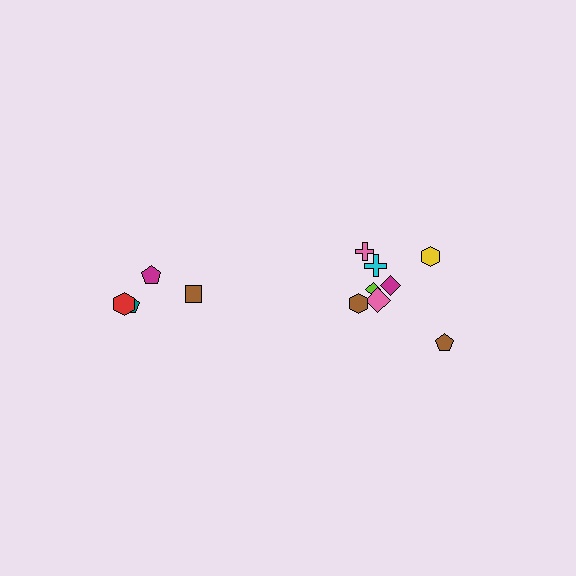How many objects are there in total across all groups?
There are 12 objects.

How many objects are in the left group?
There are 4 objects.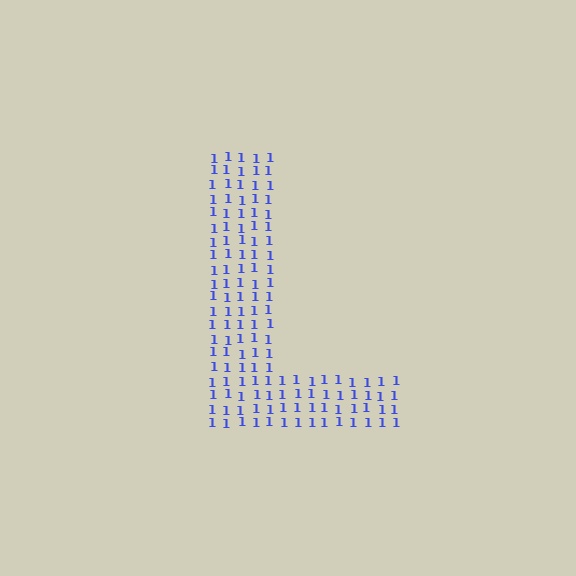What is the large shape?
The large shape is the letter L.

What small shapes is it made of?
It is made of small digit 1's.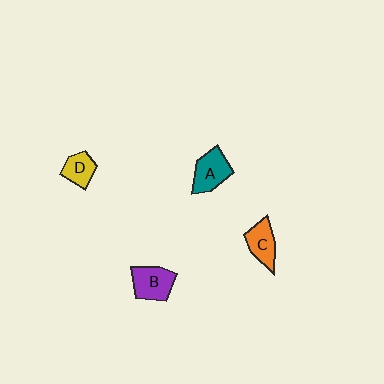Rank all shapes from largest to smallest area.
From largest to smallest: B (purple), A (teal), C (orange), D (yellow).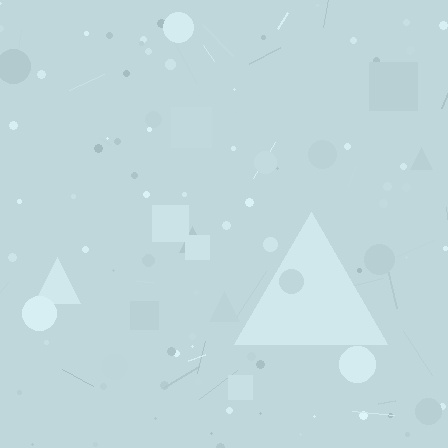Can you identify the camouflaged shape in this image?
The camouflaged shape is a triangle.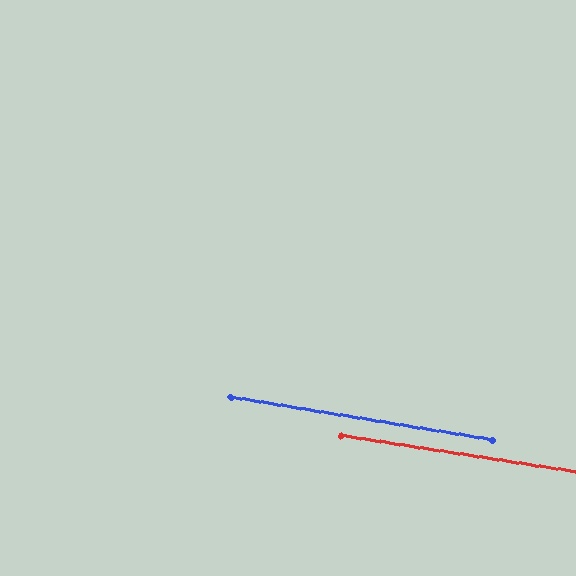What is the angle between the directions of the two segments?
Approximately 0 degrees.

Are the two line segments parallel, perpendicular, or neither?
Parallel — their directions differ by only 0.4°.